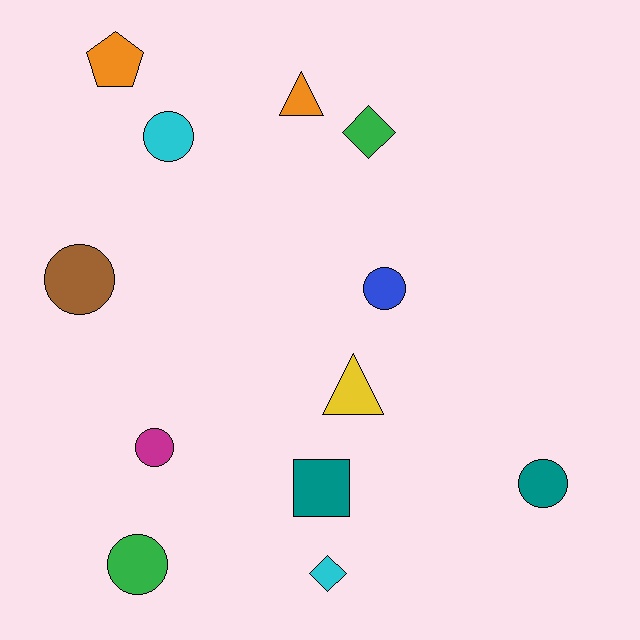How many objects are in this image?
There are 12 objects.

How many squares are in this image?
There is 1 square.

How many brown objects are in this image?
There is 1 brown object.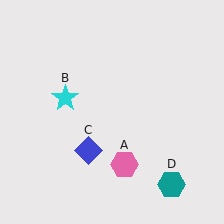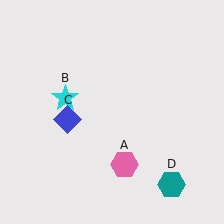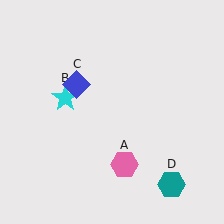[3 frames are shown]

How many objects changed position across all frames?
1 object changed position: blue diamond (object C).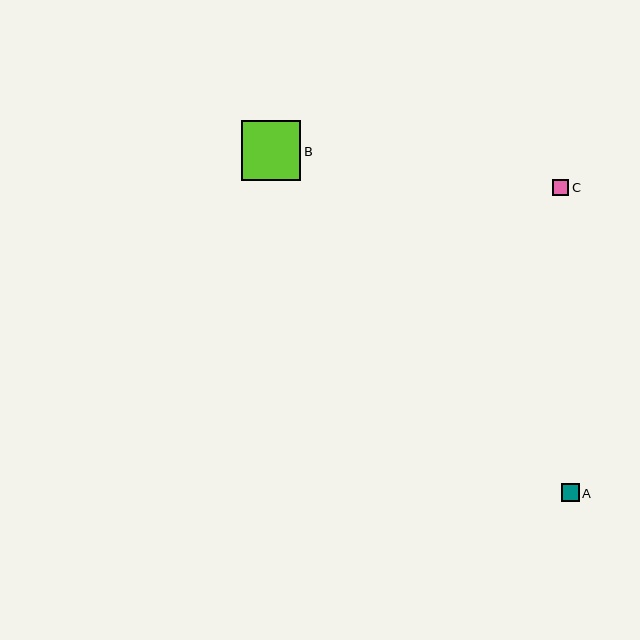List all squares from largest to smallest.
From largest to smallest: B, A, C.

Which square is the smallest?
Square C is the smallest with a size of approximately 16 pixels.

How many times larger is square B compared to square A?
Square B is approximately 3.3 times the size of square A.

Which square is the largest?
Square B is the largest with a size of approximately 60 pixels.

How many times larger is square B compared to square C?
Square B is approximately 3.7 times the size of square C.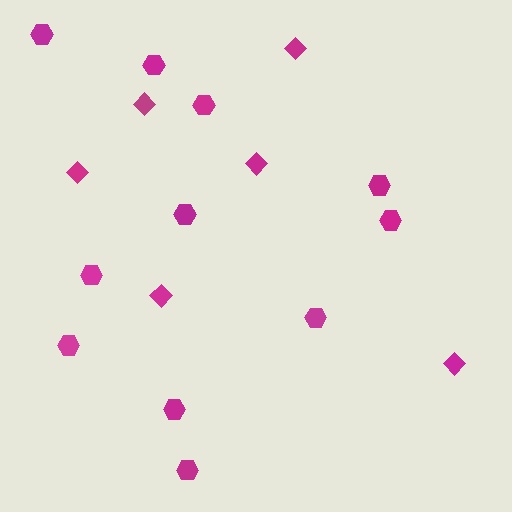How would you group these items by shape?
There are 2 groups: one group of diamonds (6) and one group of hexagons (11).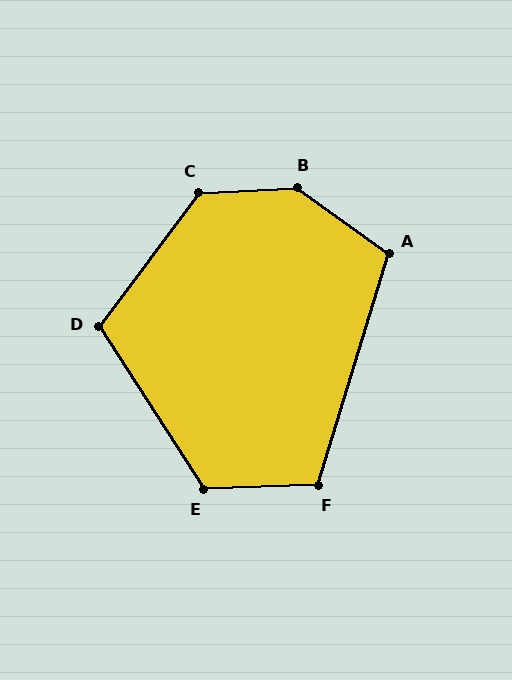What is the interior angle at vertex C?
Approximately 130 degrees (obtuse).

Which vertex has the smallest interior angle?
F, at approximately 109 degrees.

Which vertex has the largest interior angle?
B, at approximately 141 degrees.